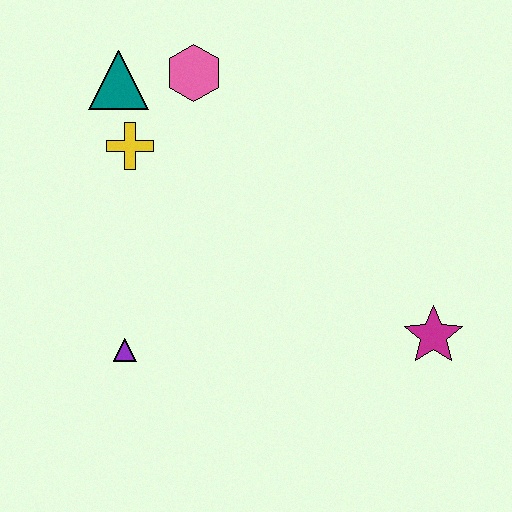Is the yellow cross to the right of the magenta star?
No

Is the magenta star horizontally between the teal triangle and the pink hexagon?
No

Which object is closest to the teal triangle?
The yellow cross is closest to the teal triangle.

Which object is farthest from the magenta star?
The teal triangle is farthest from the magenta star.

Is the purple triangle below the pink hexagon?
Yes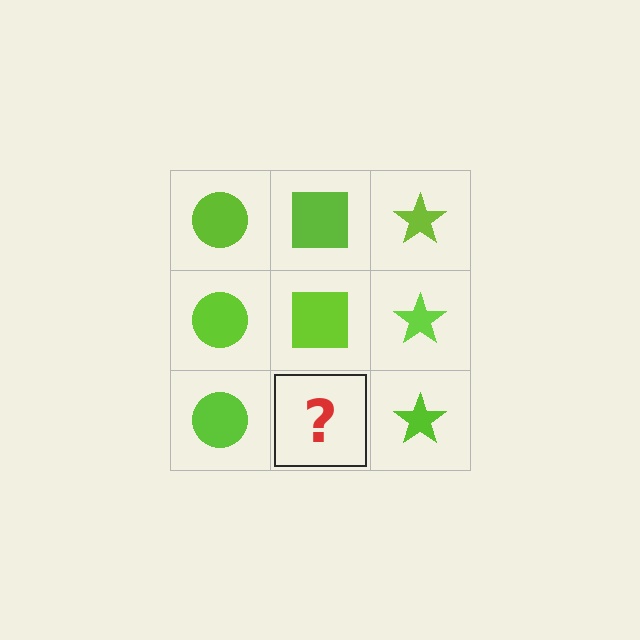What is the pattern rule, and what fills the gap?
The rule is that each column has a consistent shape. The gap should be filled with a lime square.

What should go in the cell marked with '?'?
The missing cell should contain a lime square.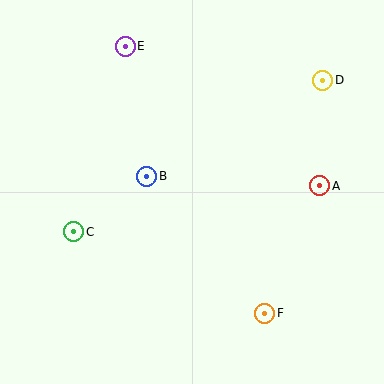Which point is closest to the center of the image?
Point B at (147, 176) is closest to the center.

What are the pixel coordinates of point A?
Point A is at (320, 186).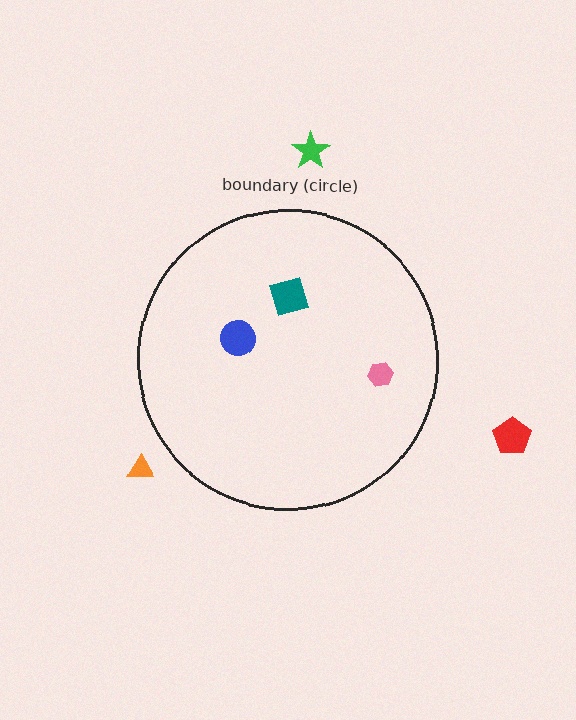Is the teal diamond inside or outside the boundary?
Inside.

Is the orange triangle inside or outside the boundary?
Outside.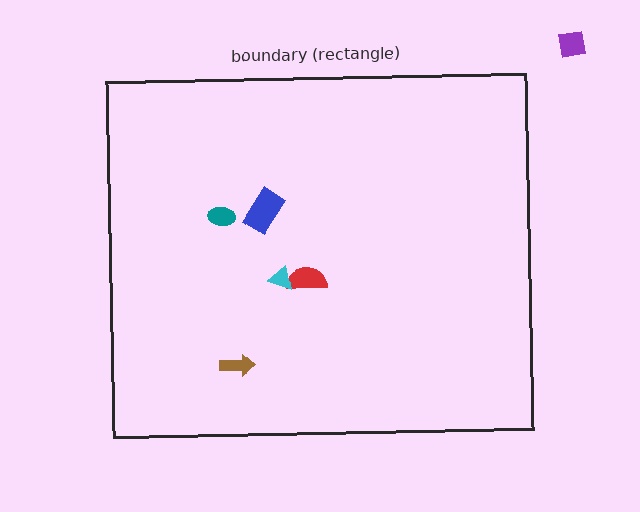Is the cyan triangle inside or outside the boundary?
Inside.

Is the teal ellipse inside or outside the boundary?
Inside.